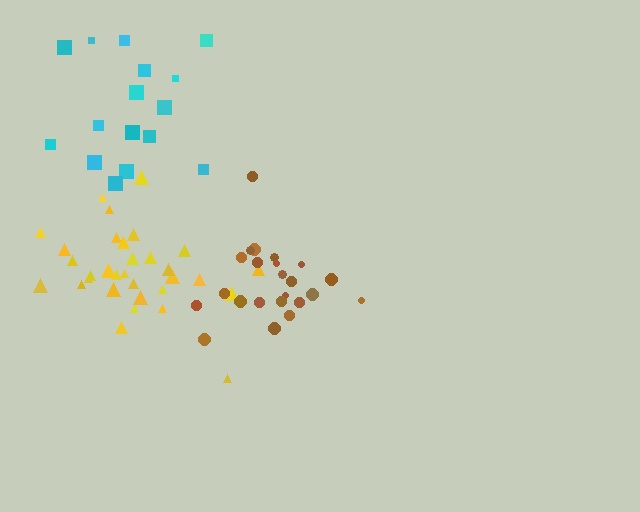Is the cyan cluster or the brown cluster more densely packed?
Brown.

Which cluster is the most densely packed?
Yellow.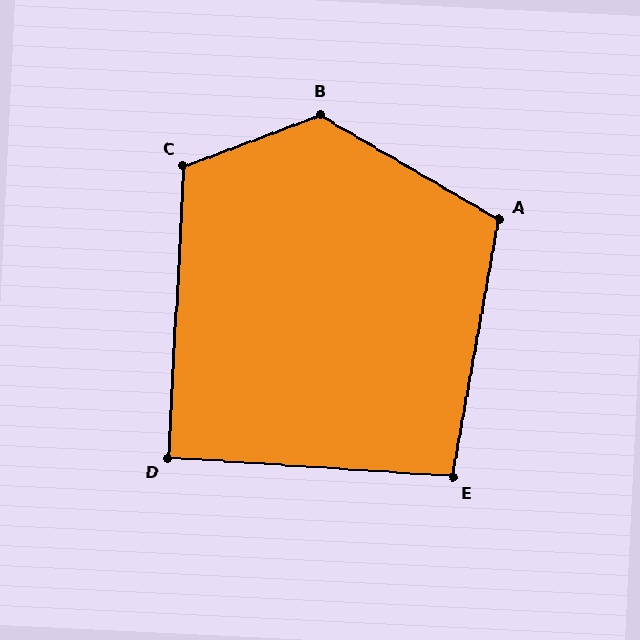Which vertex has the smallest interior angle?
D, at approximately 91 degrees.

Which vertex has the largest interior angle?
B, at approximately 129 degrees.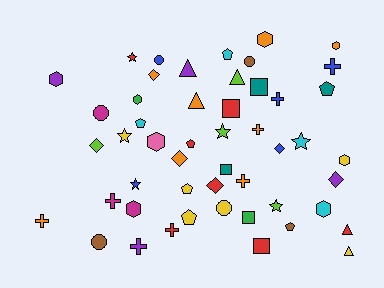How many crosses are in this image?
There are 8 crosses.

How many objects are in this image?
There are 50 objects.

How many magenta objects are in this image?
There are 3 magenta objects.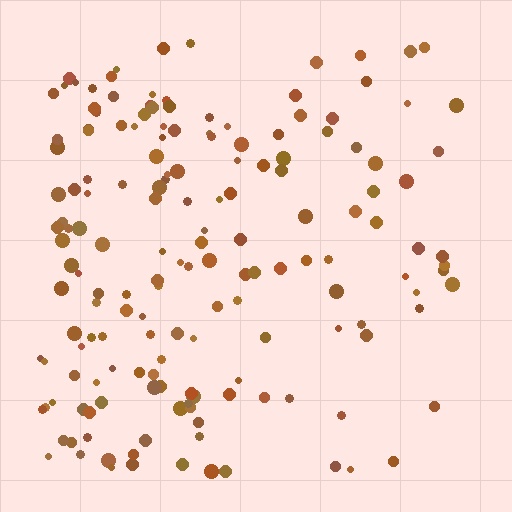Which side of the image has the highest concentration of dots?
The left.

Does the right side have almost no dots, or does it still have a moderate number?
Still a moderate number, just noticeably fewer than the left.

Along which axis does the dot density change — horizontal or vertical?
Horizontal.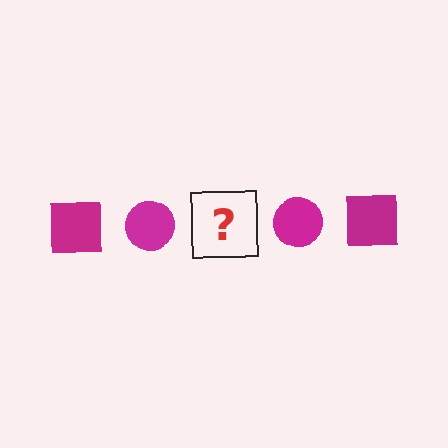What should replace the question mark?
The question mark should be replaced with a magenta square.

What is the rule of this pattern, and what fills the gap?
The rule is that the pattern cycles through square, circle shapes in magenta. The gap should be filled with a magenta square.